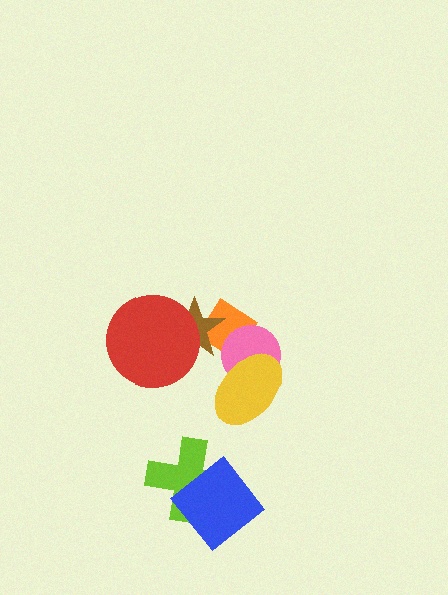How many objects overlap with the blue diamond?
1 object overlaps with the blue diamond.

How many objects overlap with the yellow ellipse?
2 objects overlap with the yellow ellipse.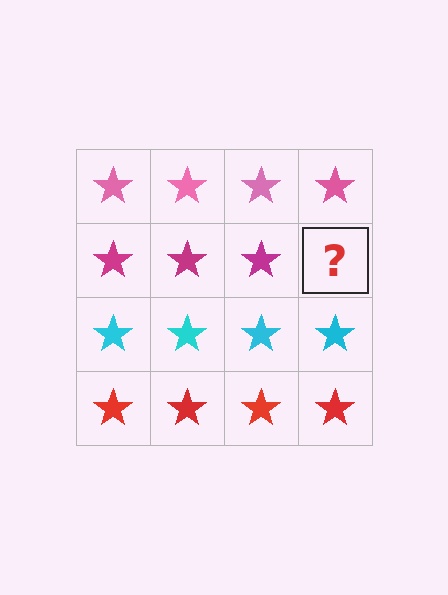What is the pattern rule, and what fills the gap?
The rule is that each row has a consistent color. The gap should be filled with a magenta star.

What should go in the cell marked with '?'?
The missing cell should contain a magenta star.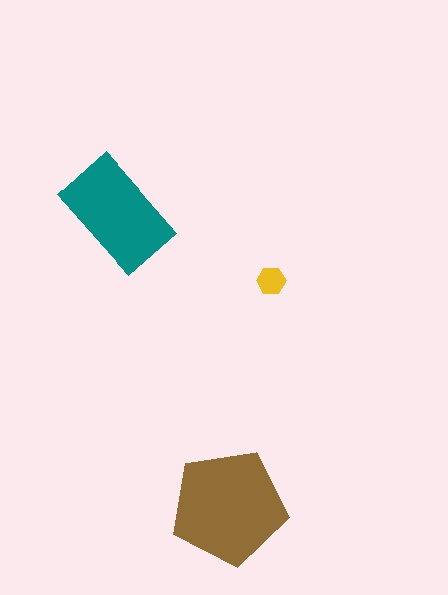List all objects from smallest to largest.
The yellow hexagon, the teal rectangle, the brown pentagon.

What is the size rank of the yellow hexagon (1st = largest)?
3rd.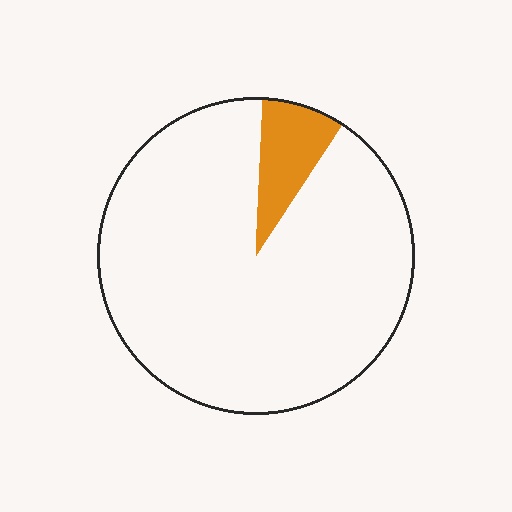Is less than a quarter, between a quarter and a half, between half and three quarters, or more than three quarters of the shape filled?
Less than a quarter.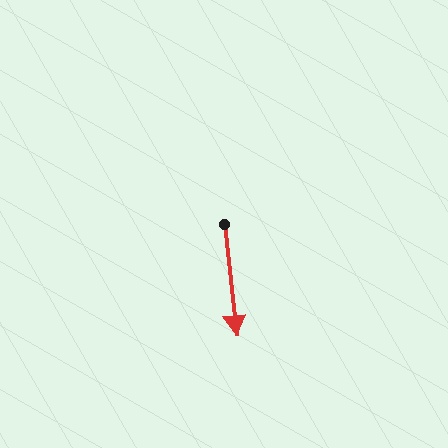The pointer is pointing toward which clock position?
Roughly 6 o'clock.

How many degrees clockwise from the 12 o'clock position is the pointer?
Approximately 174 degrees.